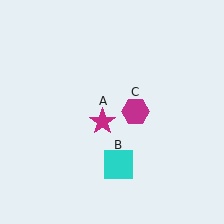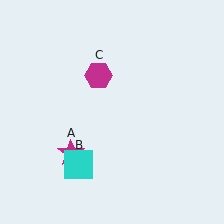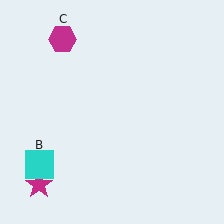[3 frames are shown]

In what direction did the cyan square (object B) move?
The cyan square (object B) moved left.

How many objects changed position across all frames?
3 objects changed position: magenta star (object A), cyan square (object B), magenta hexagon (object C).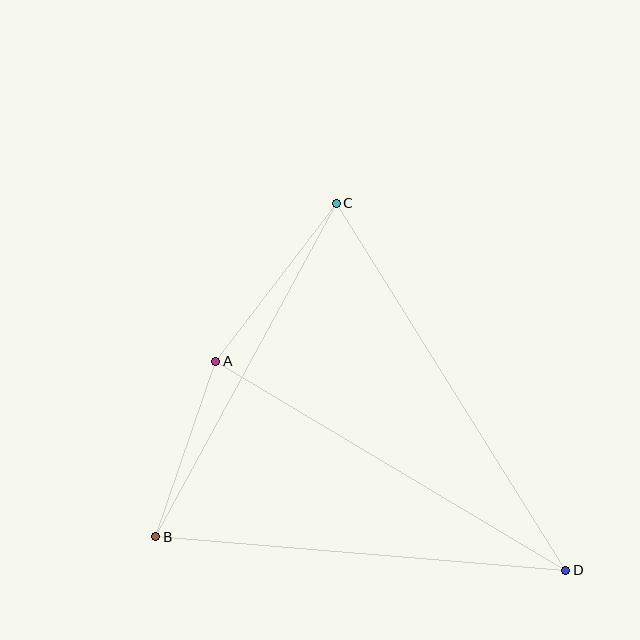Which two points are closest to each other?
Points A and B are closest to each other.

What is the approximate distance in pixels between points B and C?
The distance between B and C is approximately 379 pixels.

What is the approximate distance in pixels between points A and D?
The distance between A and D is approximately 408 pixels.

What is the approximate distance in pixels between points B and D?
The distance between B and D is approximately 412 pixels.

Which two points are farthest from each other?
Points C and D are farthest from each other.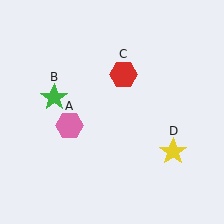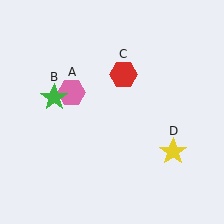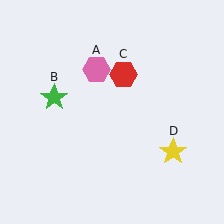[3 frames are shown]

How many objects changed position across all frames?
1 object changed position: pink hexagon (object A).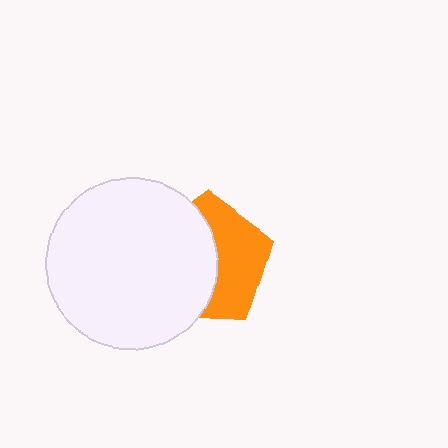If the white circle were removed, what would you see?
You would see the complete orange pentagon.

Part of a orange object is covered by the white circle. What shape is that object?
It is a pentagon.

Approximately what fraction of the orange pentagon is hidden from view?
Roughly 54% of the orange pentagon is hidden behind the white circle.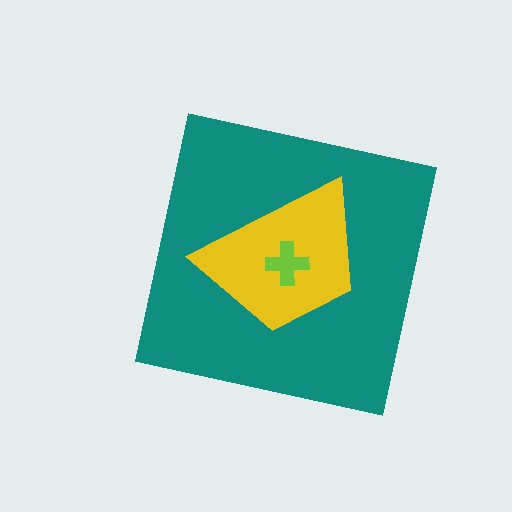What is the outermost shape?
The teal square.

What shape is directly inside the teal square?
The yellow trapezoid.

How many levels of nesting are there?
3.